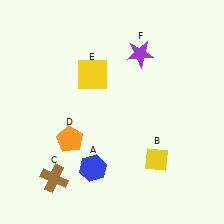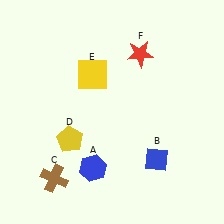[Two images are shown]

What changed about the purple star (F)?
In Image 1, F is purple. In Image 2, it changed to red.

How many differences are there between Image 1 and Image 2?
There are 3 differences between the two images.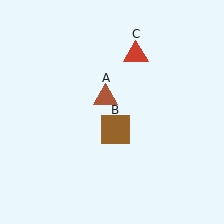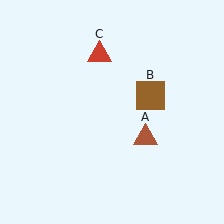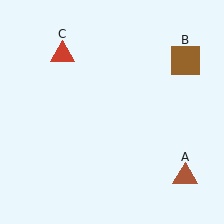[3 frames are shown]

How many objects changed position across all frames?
3 objects changed position: brown triangle (object A), brown square (object B), red triangle (object C).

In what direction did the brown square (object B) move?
The brown square (object B) moved up and to the right.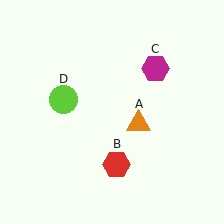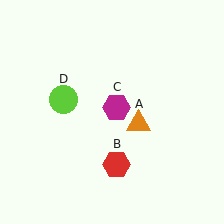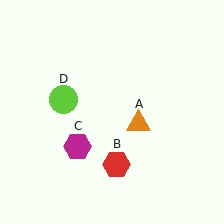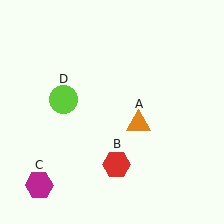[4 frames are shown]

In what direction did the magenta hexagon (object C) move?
The magenta hexagon (object C) moved down and to the left.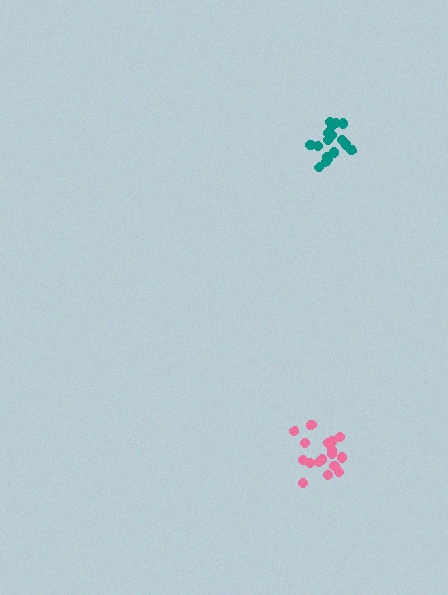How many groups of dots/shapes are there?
There are 2 groups.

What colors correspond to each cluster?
The clusters are colored: pink, teal.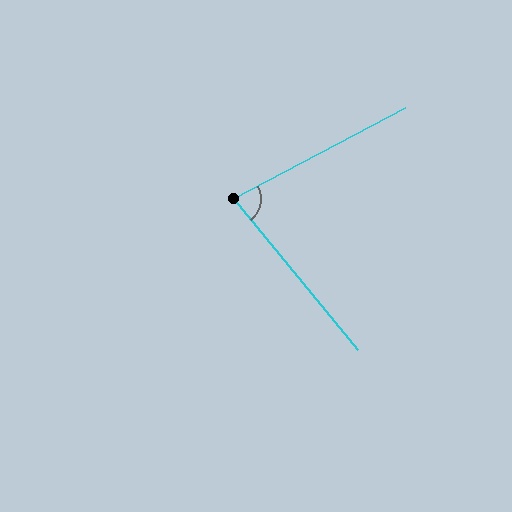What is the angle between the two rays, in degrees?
Approximately 79 degrees.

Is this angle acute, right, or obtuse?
It is acute.